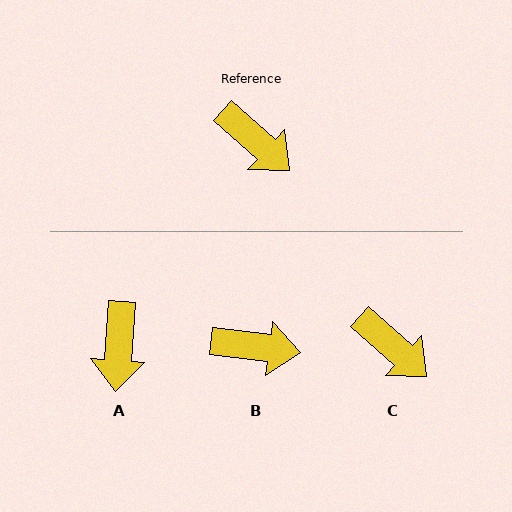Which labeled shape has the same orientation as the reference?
C.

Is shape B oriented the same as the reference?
No, it is off by about 35 degrees.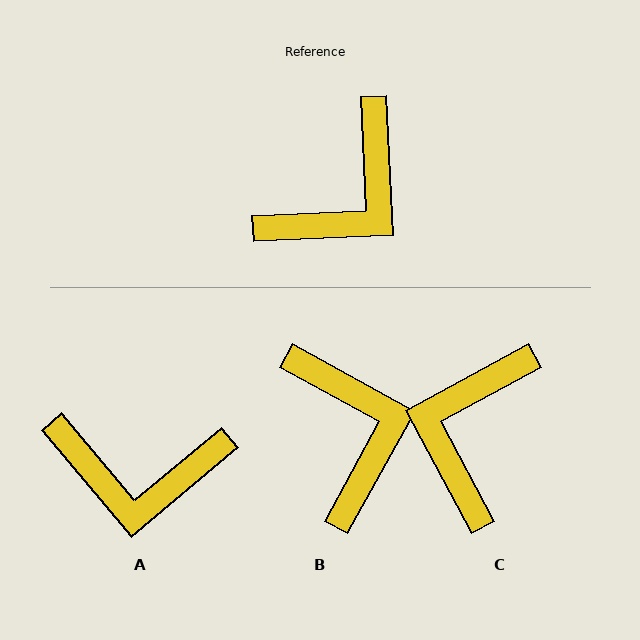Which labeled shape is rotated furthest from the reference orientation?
C, about 154 degrees away.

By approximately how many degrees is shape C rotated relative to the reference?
Approximately 154 degrees clockwise.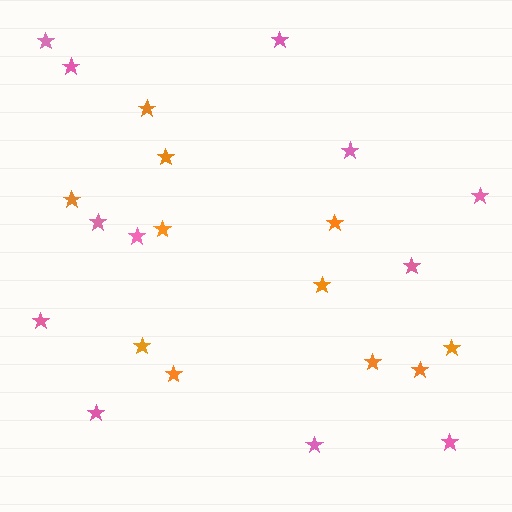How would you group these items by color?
There are 2 groups: one group of orange stars (11) and one group of pink stars (12).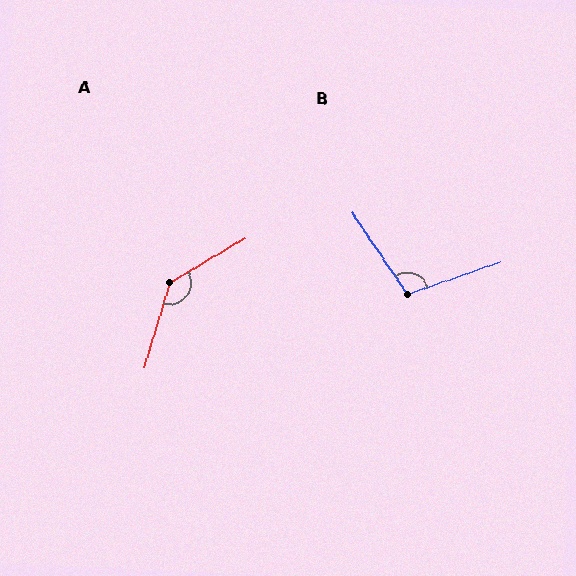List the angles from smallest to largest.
B (105°), A (137°).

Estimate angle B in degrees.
Approximately 105 degrees.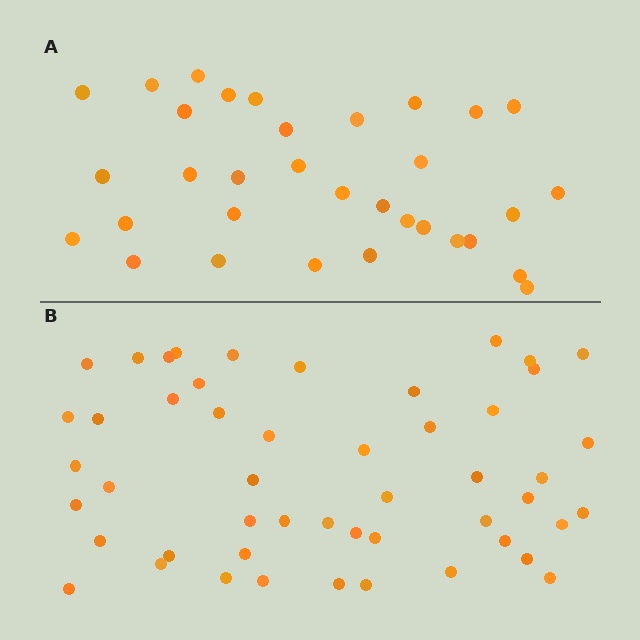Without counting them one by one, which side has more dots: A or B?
Region B (the bottom region) has more dots.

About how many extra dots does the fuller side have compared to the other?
Region B has approximately 15 more dots than region A.